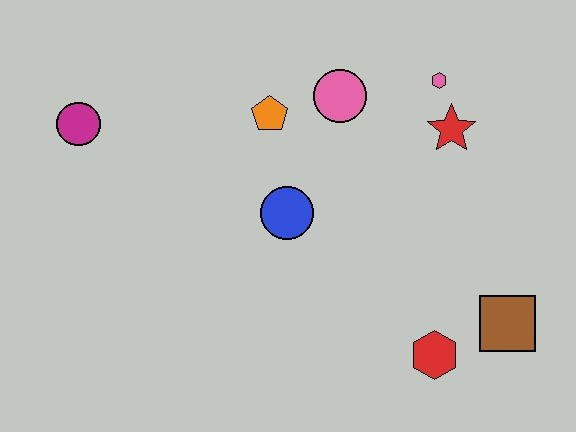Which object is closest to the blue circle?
The orange pentagon is closest to the blue circle.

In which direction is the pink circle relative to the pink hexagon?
The pink circle is to the left of the pink hexagon.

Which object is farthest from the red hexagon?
The magenta circle is farthest from the red hexagon.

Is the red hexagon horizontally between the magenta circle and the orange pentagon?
No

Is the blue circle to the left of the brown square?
Yes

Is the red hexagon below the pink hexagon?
Yes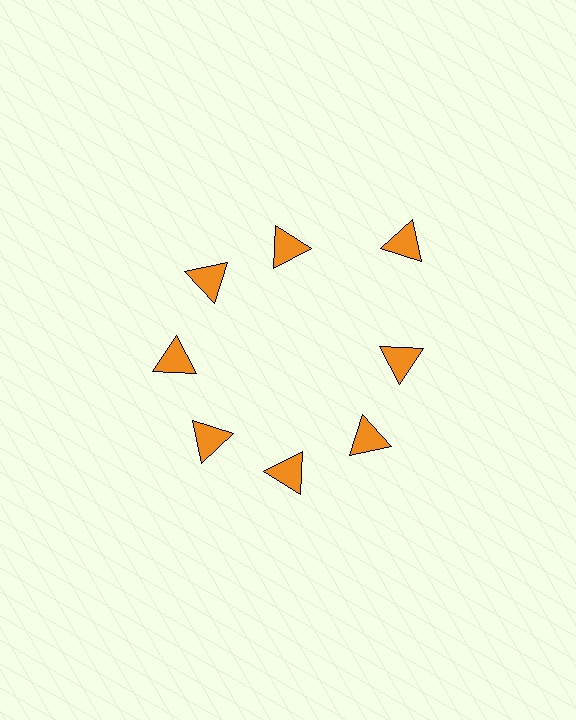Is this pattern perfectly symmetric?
No. The 8 orange triangles are arranged in a ring, but one element near the 2 o'clock position is pushed outward from the center, breaking the 8-fold rotational symmetry.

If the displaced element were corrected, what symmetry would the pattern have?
It would have 8-fold rotational symmetry — the pattern would map onto itself every 45 degrees.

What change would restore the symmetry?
The symmetry would be restored by moving it inward, back onto the ring so that all 8 triangles sit at equal angles and equal distance from the center.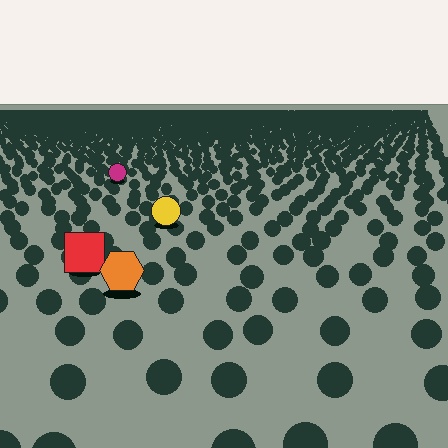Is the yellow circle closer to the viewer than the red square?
No. The red square is closer — you can tell from the texture gradient: the ground texture is coarser near it.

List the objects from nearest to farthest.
From nearest to farthest: the orange hexagon, the red square, the yellow circle, the magenta circle.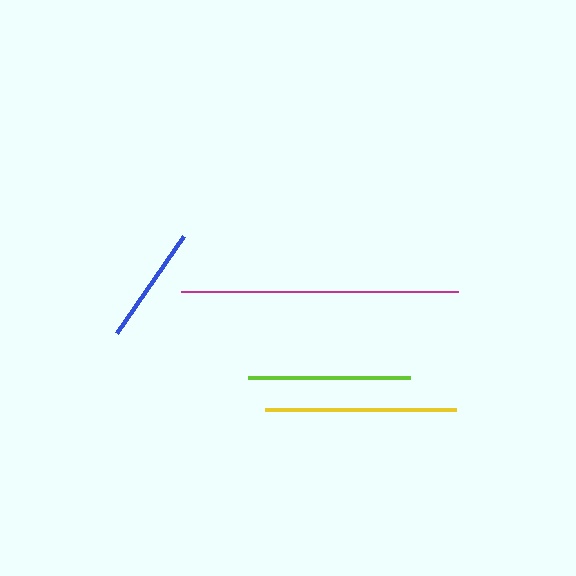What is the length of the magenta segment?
The magenta segment is approximately 277 pixels long.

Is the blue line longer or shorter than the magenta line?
The magenta line is longer than the blue line.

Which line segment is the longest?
The magenta line is the longest at approximately 277 pixels.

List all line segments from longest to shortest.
From longest to shortest: magenta, yellow, lime, blue.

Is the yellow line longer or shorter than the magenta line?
The magenta line is longer than the yellow line.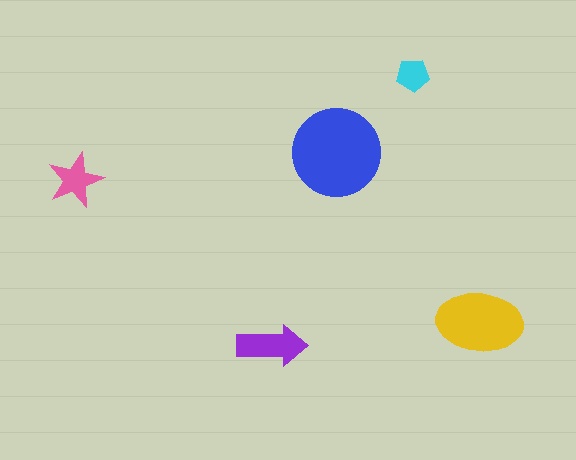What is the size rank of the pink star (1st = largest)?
4th.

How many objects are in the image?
There are 5 objects in the image.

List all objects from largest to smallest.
The blue circle, the yellow ellipse, the purple arrow, the pink star, the cyan pentagon.